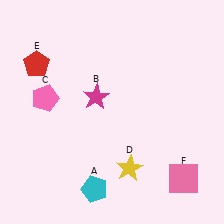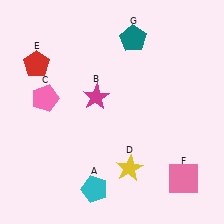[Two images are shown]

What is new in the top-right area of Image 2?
A teal pentagon (G) was added in the top-right area of Image 2.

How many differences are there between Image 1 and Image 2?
There is 1 difference between the two images.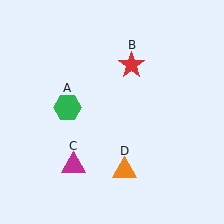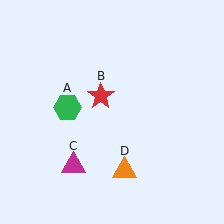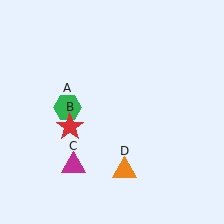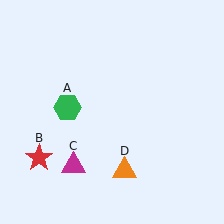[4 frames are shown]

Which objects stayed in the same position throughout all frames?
Green hexagon (object A) and magenta triangle (object C) and orange triangle (object D) remained stationary.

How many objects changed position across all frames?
1 object changed position: red star (object B).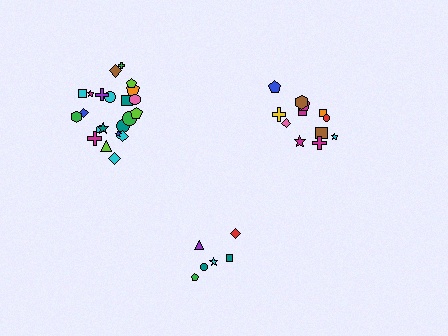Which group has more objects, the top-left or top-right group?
The top-left group.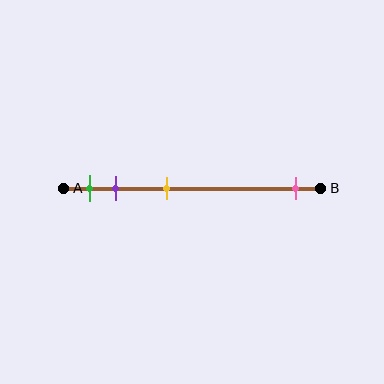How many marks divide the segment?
There are 4 marks dividing the segment.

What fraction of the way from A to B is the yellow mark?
The yellow mark is approximately 40% (0.4) of the way from A to B.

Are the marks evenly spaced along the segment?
No, the marks are not evenly spaced.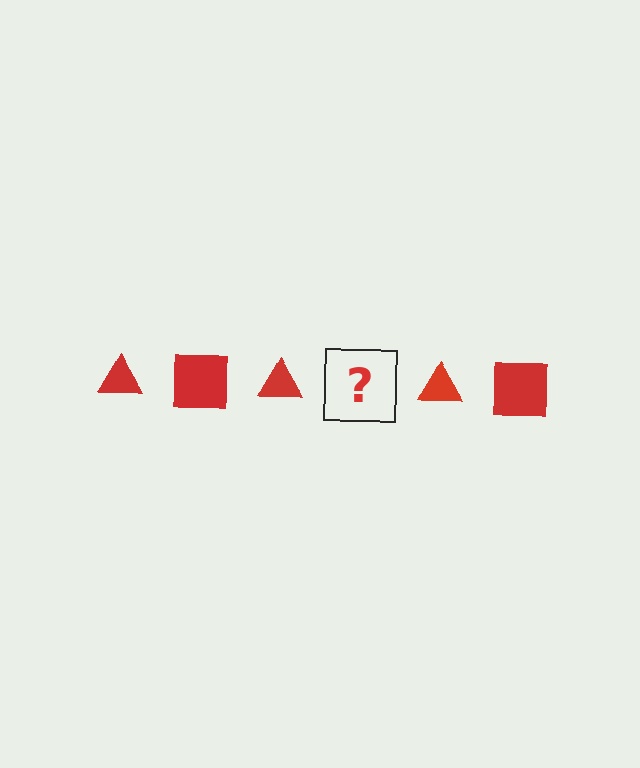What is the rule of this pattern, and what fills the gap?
The rule is that the pattern cycles through triangle, square shapes in red. The gap should be filled with a red square.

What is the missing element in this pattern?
The missing element is a red square.